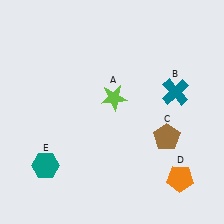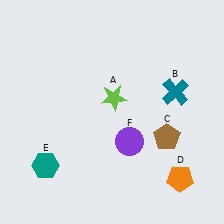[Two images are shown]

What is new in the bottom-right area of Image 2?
A purple circle (F) was added in the bottom-right area of Image 2.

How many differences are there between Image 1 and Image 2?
There is 1 difference between the two images.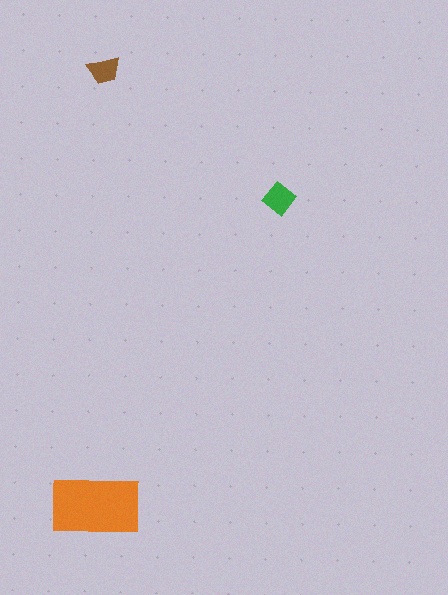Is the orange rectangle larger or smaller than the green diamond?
Larger.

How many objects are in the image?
There are 3 objects in the image.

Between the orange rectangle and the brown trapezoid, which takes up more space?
The orange rectangle.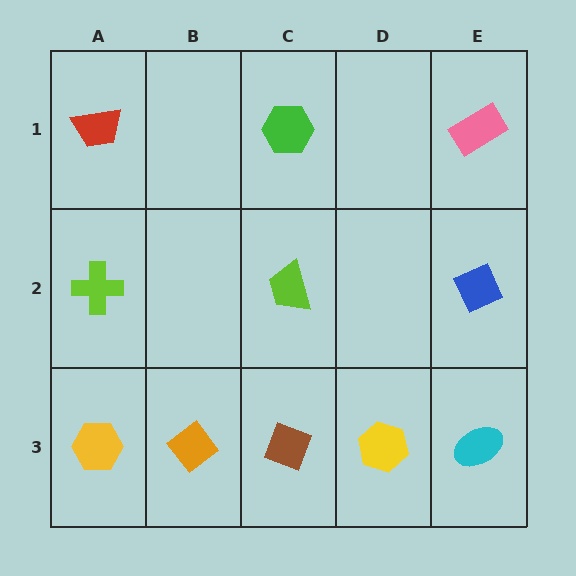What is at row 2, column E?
A blue diamond.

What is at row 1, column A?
A red trapezoid.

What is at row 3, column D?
A yellow hexagon.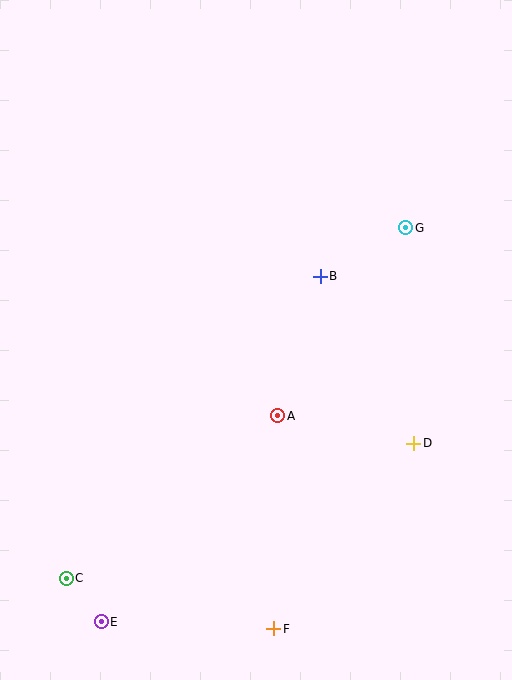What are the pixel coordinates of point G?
Point G is at (406, 228).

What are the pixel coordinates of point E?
Point E is at (101, 622).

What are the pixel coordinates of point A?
Point A is at (278, 416).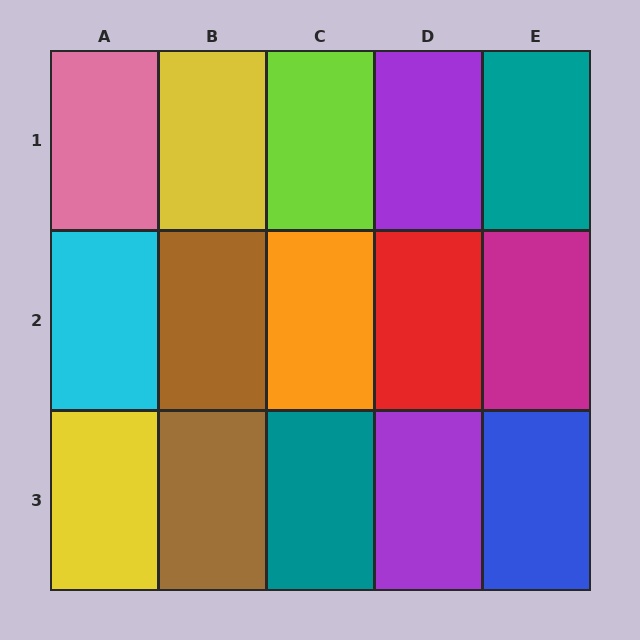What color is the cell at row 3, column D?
Purple.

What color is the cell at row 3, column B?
Brown.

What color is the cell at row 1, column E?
Teal.